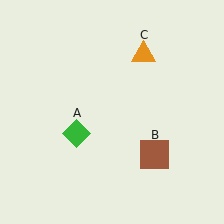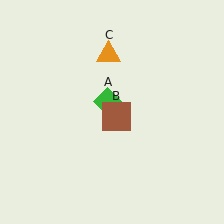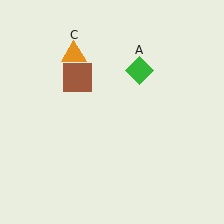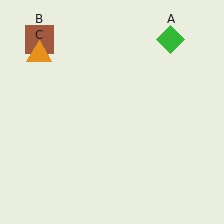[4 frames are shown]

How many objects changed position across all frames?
3 objects changed position: green diamond (object A), brown square (object B), orange triangle (object C).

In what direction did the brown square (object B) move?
The brown square (object B) moved up and to the left.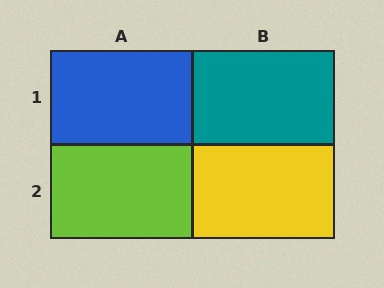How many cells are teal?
1 cell is teal.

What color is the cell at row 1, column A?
Blue.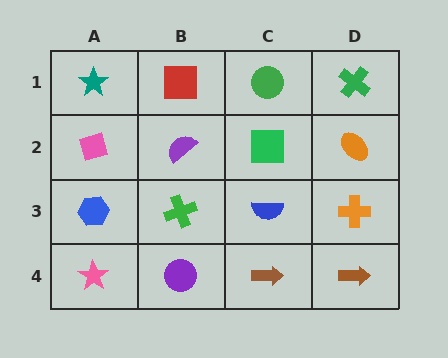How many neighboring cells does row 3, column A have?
3.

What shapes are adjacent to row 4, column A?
A blue hexagon (row 3, column A), a purple circle (row 4, column B).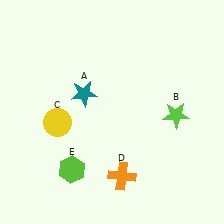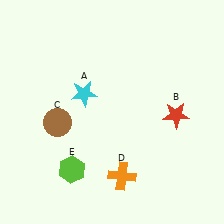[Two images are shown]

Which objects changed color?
A changed from teal to cyan. B changed from lime to red. C changed from yellow to brown.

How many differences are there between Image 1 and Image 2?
There are 3 differences between the two images.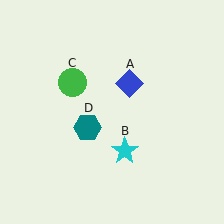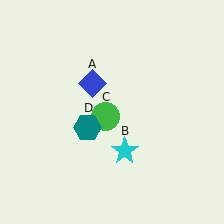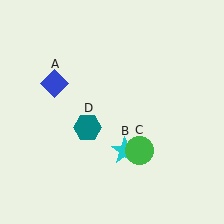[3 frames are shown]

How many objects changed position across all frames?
2 objects changed position: blue diamond (object A), green circle (object C).